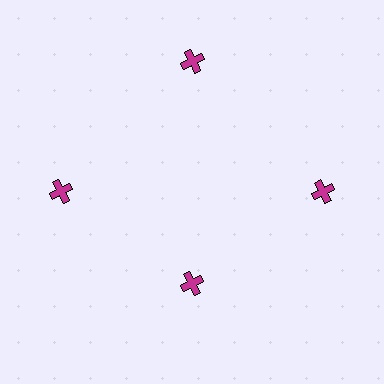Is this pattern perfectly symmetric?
No. The 4 magenta crosses are arranged in a ring, but one element near the 6 o'clock position is pulled inward toward the center, breaking the 4-fold rotational symmetry.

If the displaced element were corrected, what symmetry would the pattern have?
It would have 4-fold rotational symmetry — the pattern would map onto itself every 90 degrees.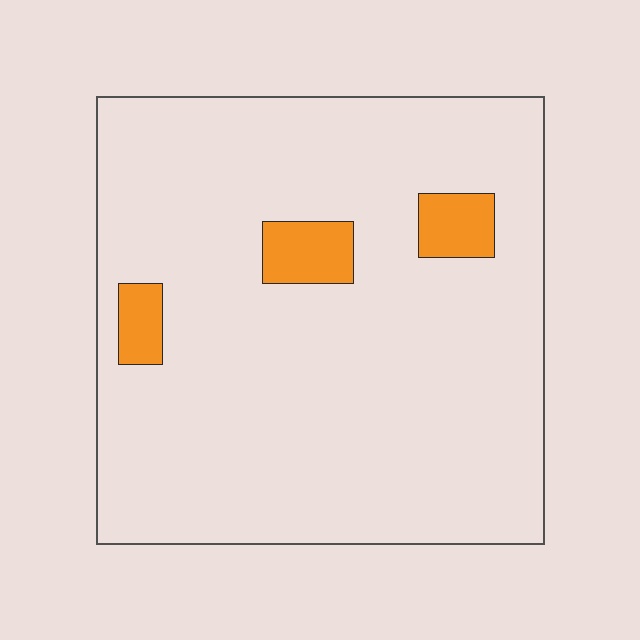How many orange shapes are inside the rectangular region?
3.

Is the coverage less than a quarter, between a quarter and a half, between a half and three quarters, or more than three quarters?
Less than a quarter.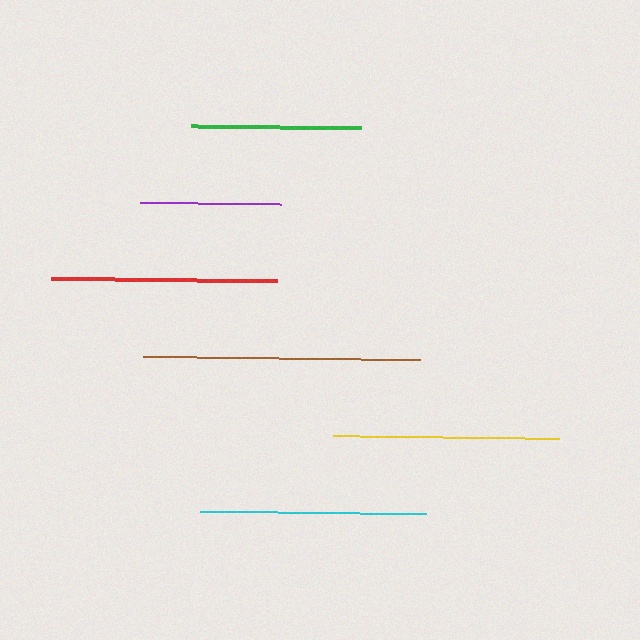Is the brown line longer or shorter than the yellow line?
The brown line is longer than the yellow line.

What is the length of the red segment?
The red segment is approximately 227 pixels long.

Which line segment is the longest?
The brown line is the longest at approximately 277 pixels.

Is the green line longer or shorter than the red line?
The red line is longer than the green line.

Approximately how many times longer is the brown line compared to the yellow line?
The brown line is approximately 1.2 times the length of the yellow line.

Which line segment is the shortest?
The purple line is the shortest at approximately 141 pixels.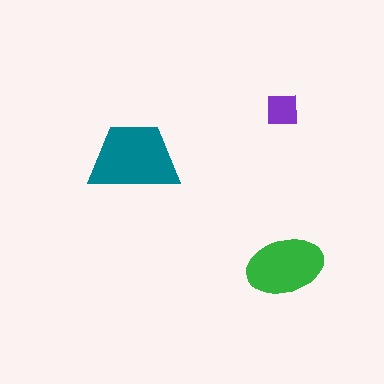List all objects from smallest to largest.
The purple square, the green ellipse, the teal trapezoid.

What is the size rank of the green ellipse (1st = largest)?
2nd.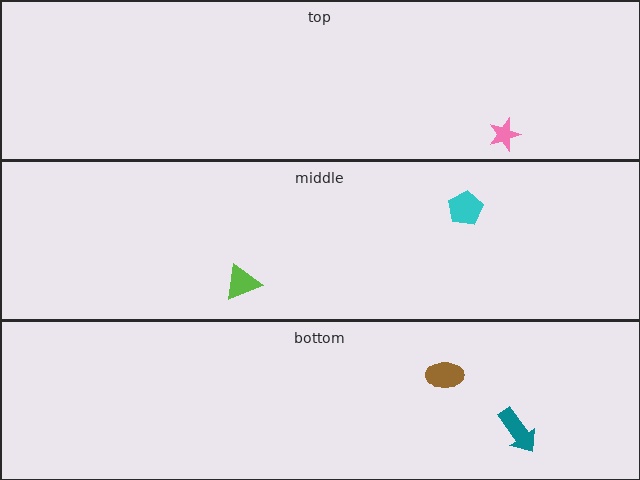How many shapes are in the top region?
1.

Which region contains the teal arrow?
The bottom region.